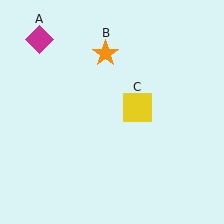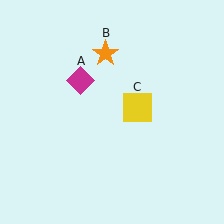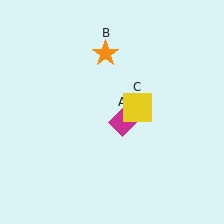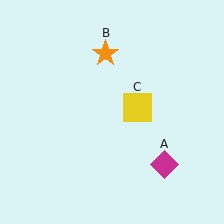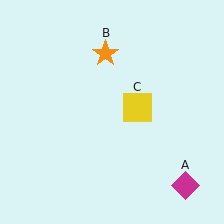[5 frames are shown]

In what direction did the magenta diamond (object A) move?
The magenta diamond (object A) moved down and to the right.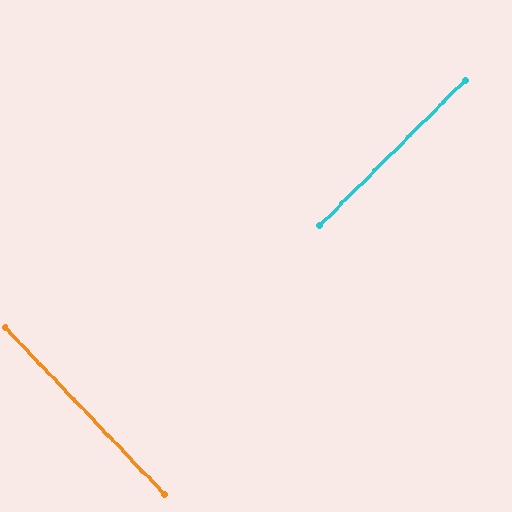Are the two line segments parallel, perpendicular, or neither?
Perpendicular — they meet at approximately 89°.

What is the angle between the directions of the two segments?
Approximately 89 degrees.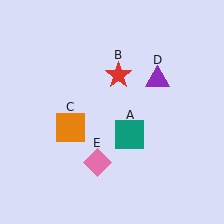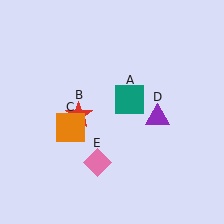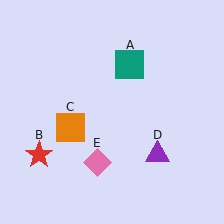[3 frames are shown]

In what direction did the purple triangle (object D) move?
The purple triangle (object D) moved down.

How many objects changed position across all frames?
3 objects changed position: teal square (object A), red star (object B), purple triangle (object D).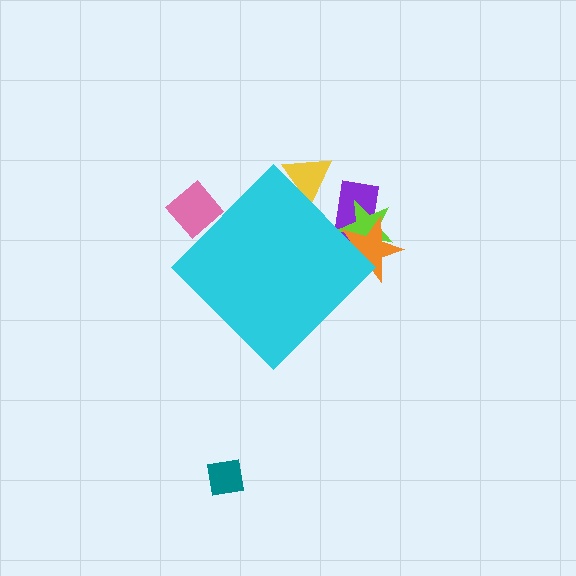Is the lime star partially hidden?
Yes, the lime star is partially hidden behind the cyan diamond.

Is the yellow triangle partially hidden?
Yes, the yellow triangle is partially hidden behind the cyan diamond.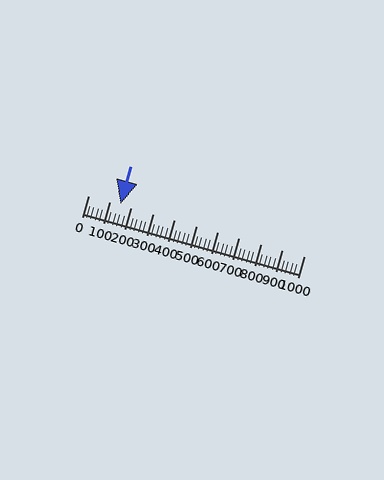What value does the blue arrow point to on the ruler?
The blue arrow points to approximately 150.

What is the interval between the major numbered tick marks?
The major tick marks are spaced 100 units apart.